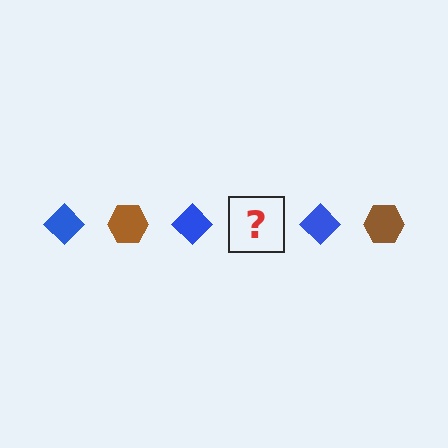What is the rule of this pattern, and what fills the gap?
The rule is that the pattern alternates between blue diamond and brown hexagon. The gap should be filled with a brown hexagon.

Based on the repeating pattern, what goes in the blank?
The blank should be a brown hexagon.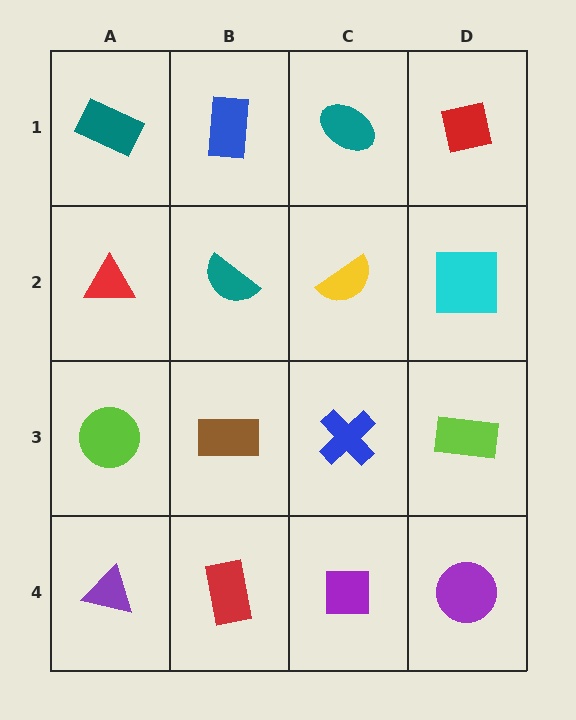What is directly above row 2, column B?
A blue rectangle.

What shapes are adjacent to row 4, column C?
A blue cross (row 3, column C), a red rectangle (row 4, column B), a purple circle (row 4, column D).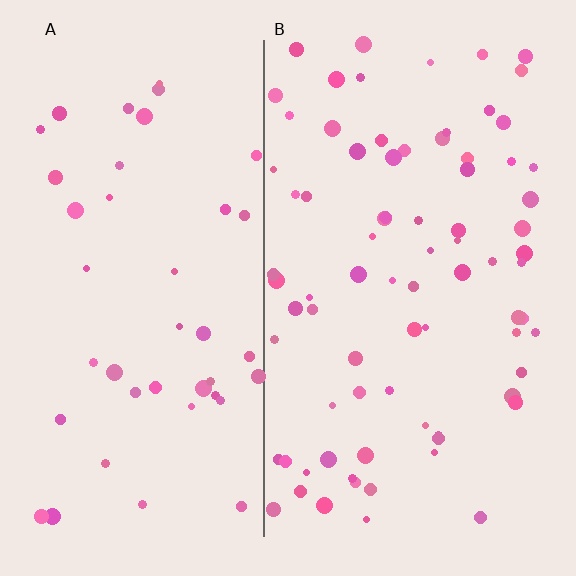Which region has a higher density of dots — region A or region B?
B (the right).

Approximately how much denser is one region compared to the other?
Approximately 1.9× — region B over region A.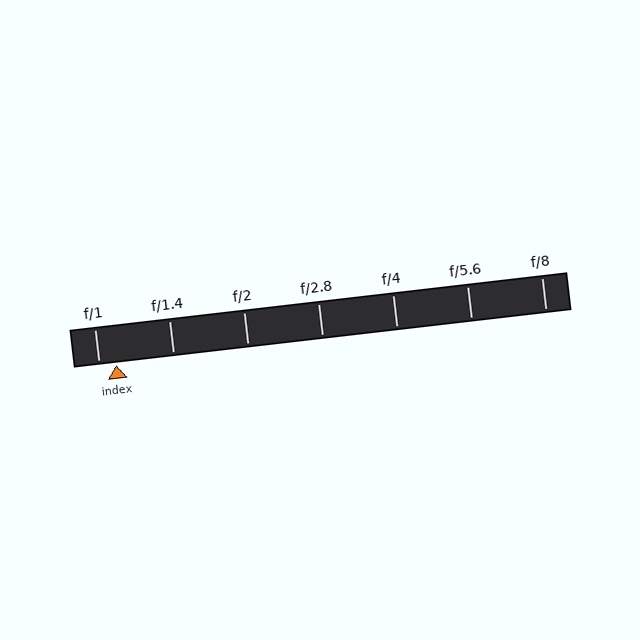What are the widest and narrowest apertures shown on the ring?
The widest aperture shown is f/1 and the narrowest is f/8.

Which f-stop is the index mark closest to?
The index mark is closest to f/1.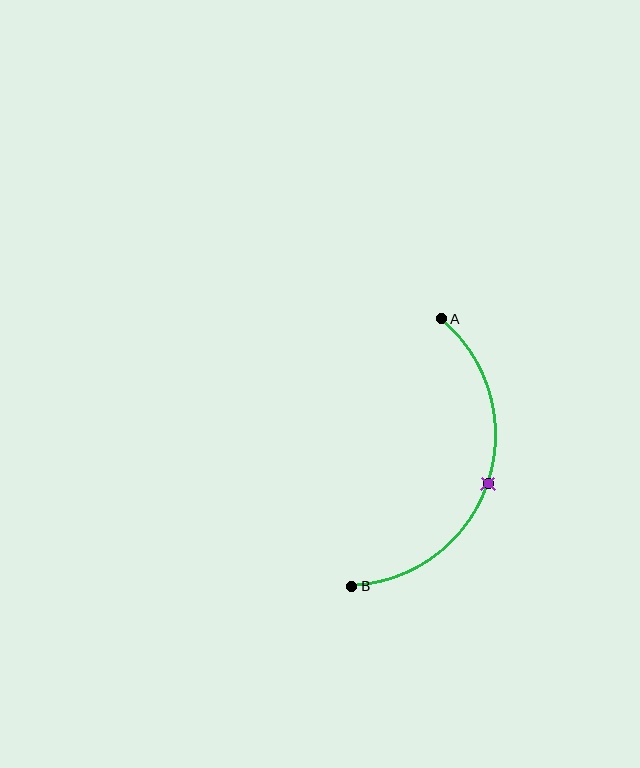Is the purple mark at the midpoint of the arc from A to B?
Yes. The purple mark lies on the arc at equal arc-length from both A and B — it is the arc midpoint.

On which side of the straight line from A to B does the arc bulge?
The arc bulges to the right of the straight line connecting A and B.